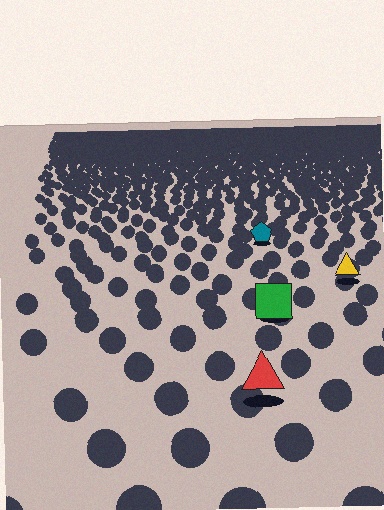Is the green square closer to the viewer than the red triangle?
No. The red triangle is closer — you can tell from the texture gradient: the ground texture is coarser near it.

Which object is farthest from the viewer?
The teal pentagon is farthest from the viewer. It appears smaller and the ground texture around it is denser.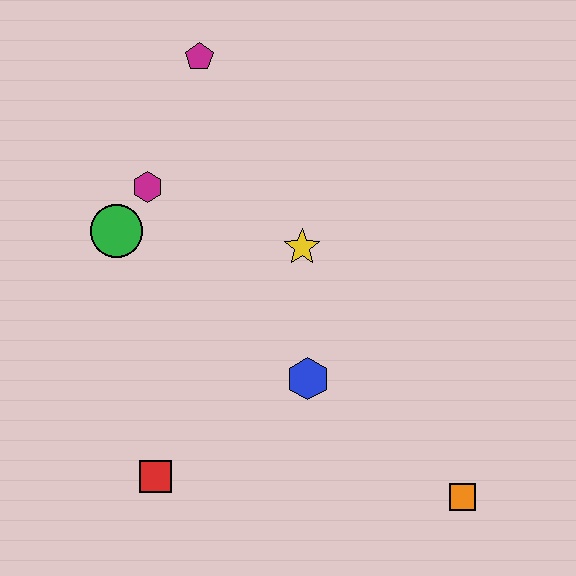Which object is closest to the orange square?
The blue hexagon is closest to the orange square.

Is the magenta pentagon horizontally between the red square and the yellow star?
Yes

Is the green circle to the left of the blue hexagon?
Yes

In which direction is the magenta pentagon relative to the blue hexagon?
The magenta pentagon is above the blue hexagon.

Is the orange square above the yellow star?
No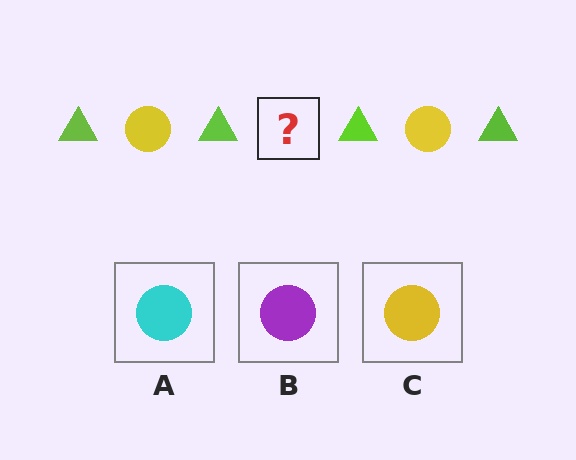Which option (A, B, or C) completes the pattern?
C.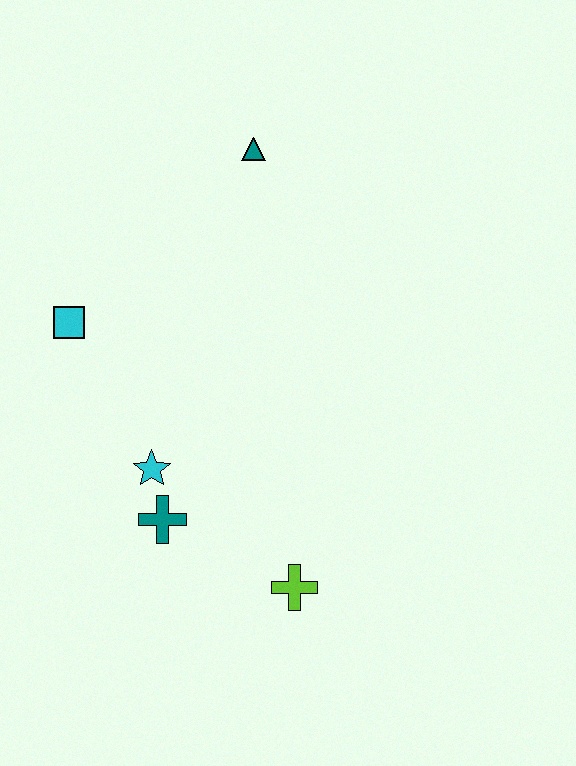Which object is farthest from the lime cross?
The teal triangle is farthest from the lime cross.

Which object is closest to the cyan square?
The cyan star is closest to the cyan square.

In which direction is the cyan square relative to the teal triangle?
The cyan square is to the left of the teal triangle.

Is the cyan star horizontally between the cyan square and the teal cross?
Yes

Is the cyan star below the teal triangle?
Yes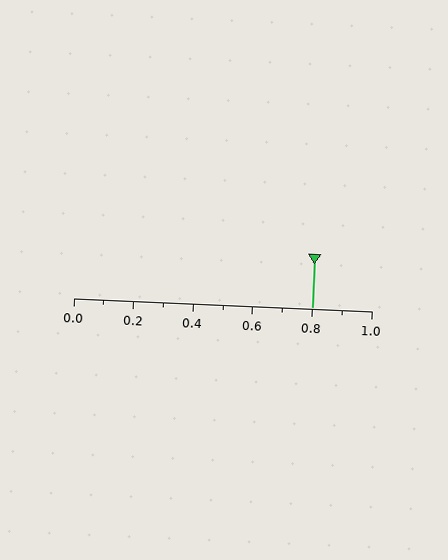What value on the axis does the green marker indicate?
The marker indicates approximately 0.8.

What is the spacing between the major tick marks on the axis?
The major ticks are spaced 0.2 apart.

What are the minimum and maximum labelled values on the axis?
The axis runs from 0.0 to 1.0.